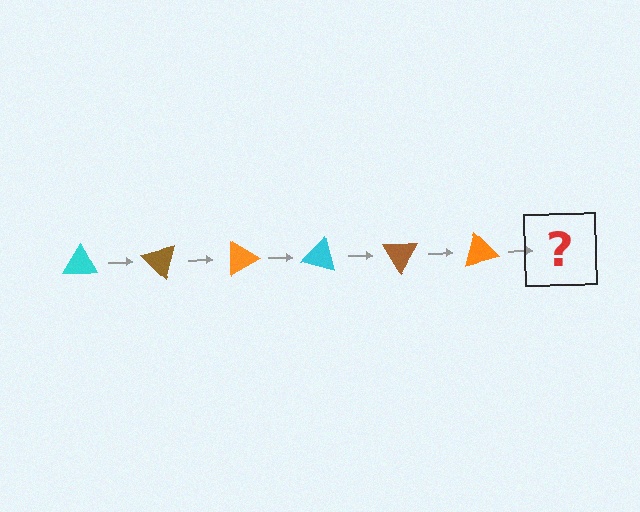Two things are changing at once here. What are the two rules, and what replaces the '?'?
The two rules are that it rotates 45 degrees each step and the color cycles through cyan, brown, and orange. The '?' should be a cyan triangle, rotated 270 degrees from the start.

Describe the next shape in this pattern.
It should be a cyan triangle, rotated 270 degrees from the start.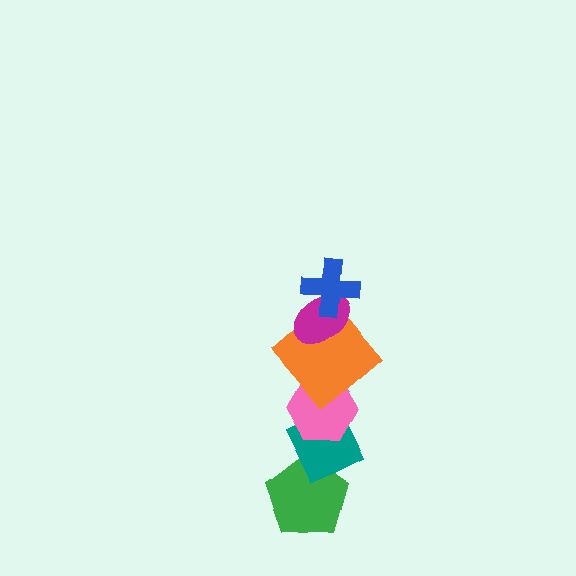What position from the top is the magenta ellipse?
The magenta ellipse is 2nd from the top.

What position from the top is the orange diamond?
The orange diamond is 3rd from the top.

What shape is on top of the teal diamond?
The pink hexagon is on top of the teal diamond.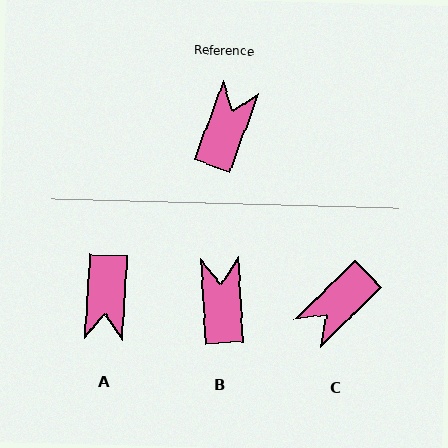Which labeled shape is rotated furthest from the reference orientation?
A, about 163 degrees away.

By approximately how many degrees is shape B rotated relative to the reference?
Approximately 23 degrees counter-clockwise.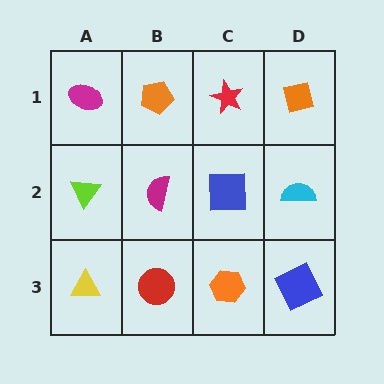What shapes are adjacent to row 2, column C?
A red star (row 1, column C), an orange hexagon (row 3, column C), a magenta semicircle (row 2, column B), a cyan semicircle (row 2, column D).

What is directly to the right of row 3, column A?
A red circle.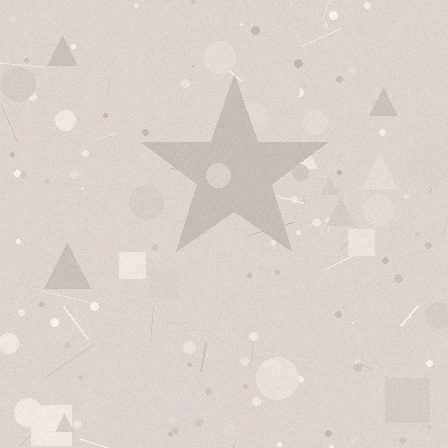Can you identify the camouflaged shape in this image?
The camouflaged shape is a star.